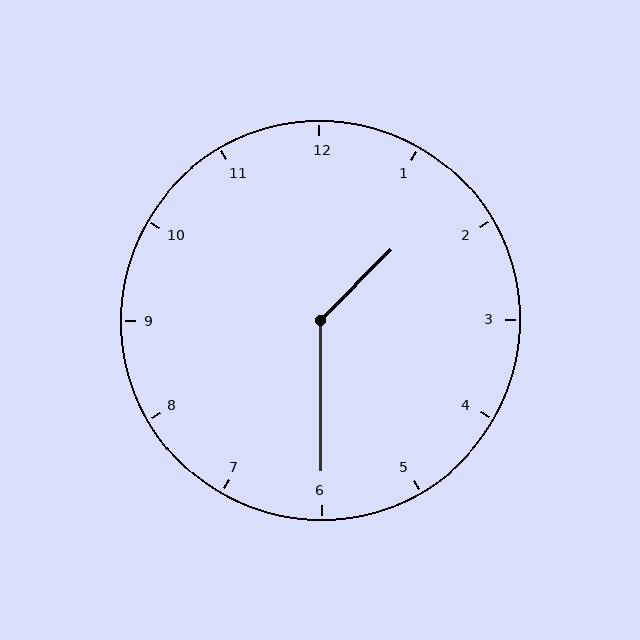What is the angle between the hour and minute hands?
Approximately 135 degrees.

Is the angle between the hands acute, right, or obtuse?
It is obtuse.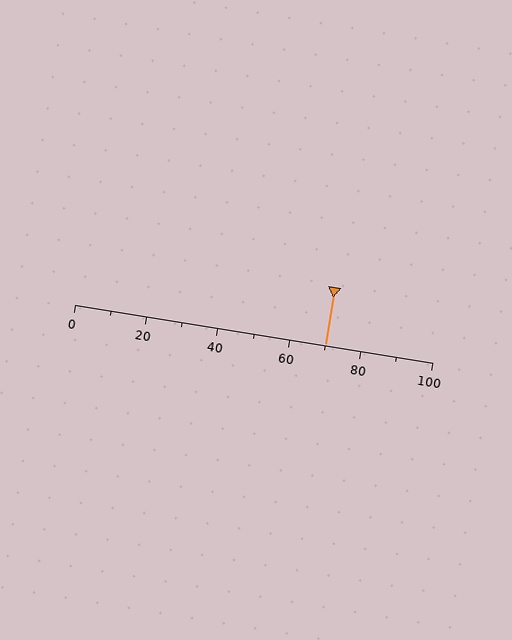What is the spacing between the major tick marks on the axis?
The major ticks are spaced 20 apart.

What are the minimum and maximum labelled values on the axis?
The axis runs from 0 to 100.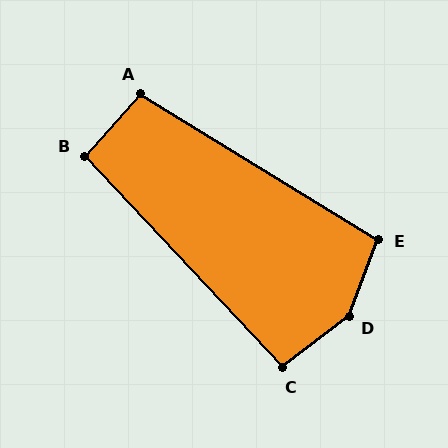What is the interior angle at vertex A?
Approximately 100 degrees (obtuse).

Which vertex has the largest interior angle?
D, at approximately 149 degrees.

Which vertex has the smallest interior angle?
C, at approximately 95 degrees.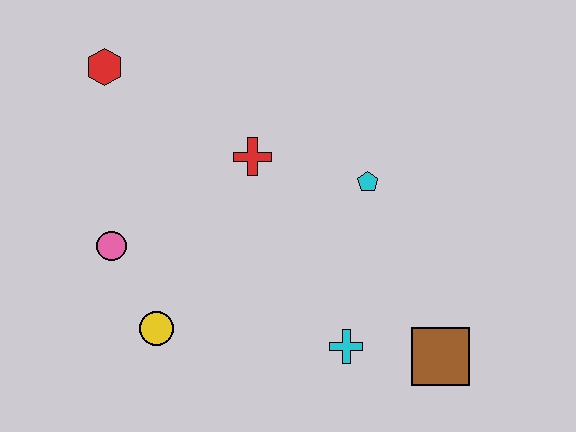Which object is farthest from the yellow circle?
The brown square is farthest from the yellow circle.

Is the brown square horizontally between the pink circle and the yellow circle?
No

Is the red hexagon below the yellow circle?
No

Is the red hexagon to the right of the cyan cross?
No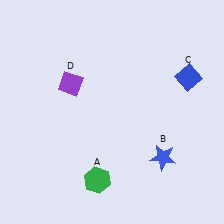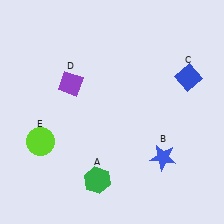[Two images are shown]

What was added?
A lime circle (E) was added in Image 2.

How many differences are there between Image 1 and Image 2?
There is 1 difference between the two images.